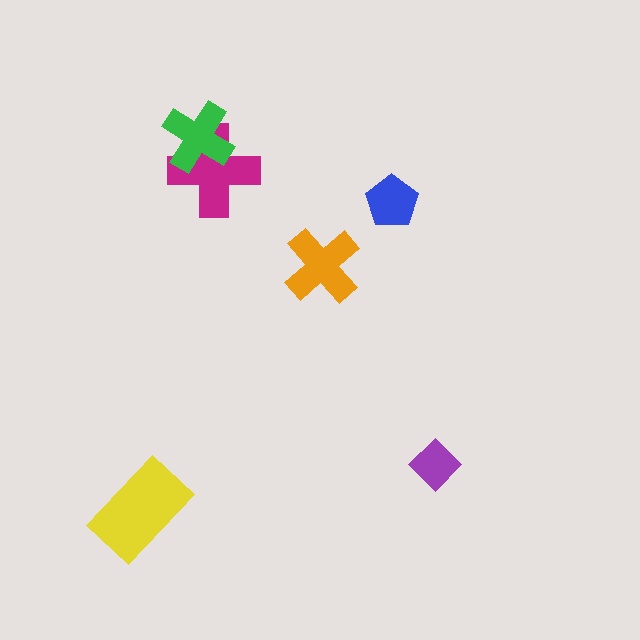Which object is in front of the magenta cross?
The green cross is in front of the magenta cross.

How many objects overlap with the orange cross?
0 objects overlap with the orange cross.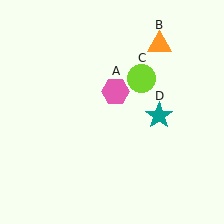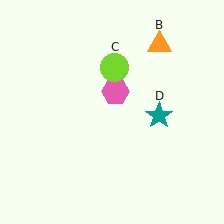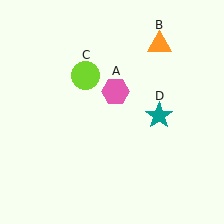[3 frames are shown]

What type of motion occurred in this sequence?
The lime circle (object C) rotated counterclockwise around the center of the scene.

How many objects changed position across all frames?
1 object changed position: lime circle (object C).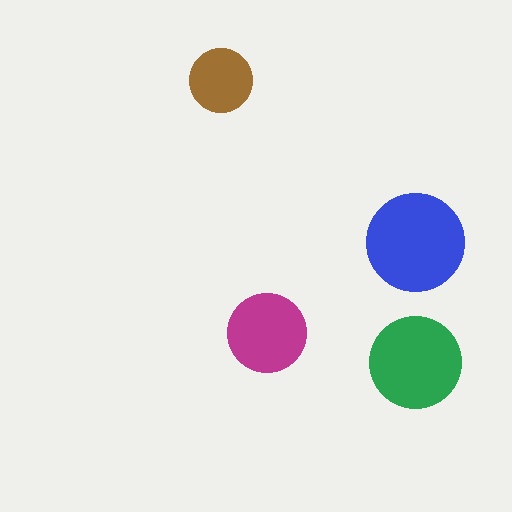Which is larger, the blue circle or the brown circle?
The blue one.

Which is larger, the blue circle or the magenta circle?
The blue one.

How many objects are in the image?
There are 4 objects in the image.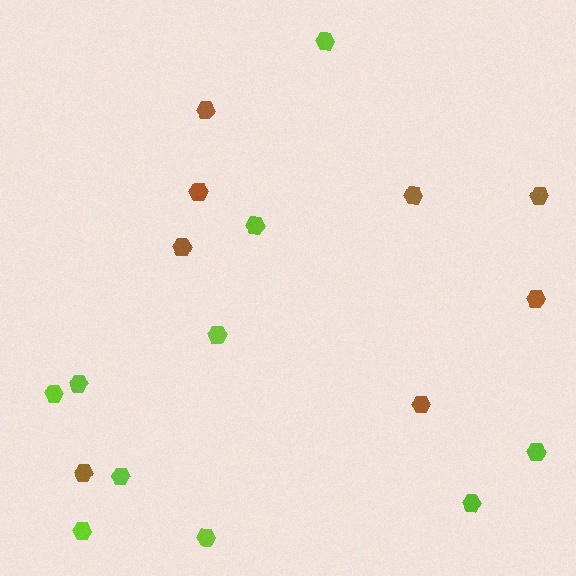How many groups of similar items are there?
There are 2 groups: one group of brown hexagons (8) and one group of lime hexagons (10).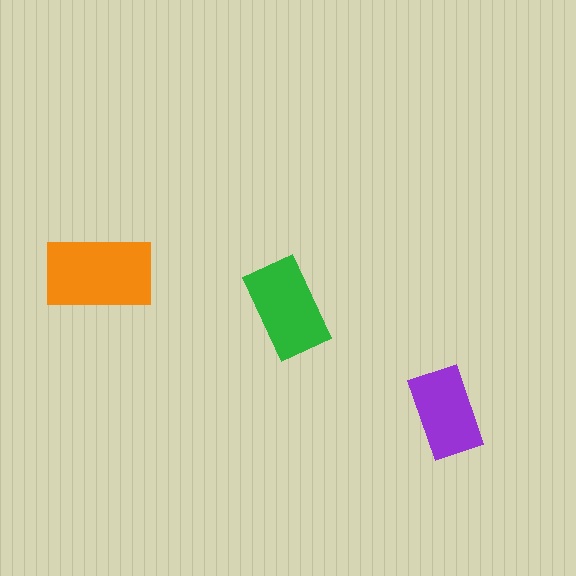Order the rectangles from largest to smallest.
the orange one, the green one, the purple one.